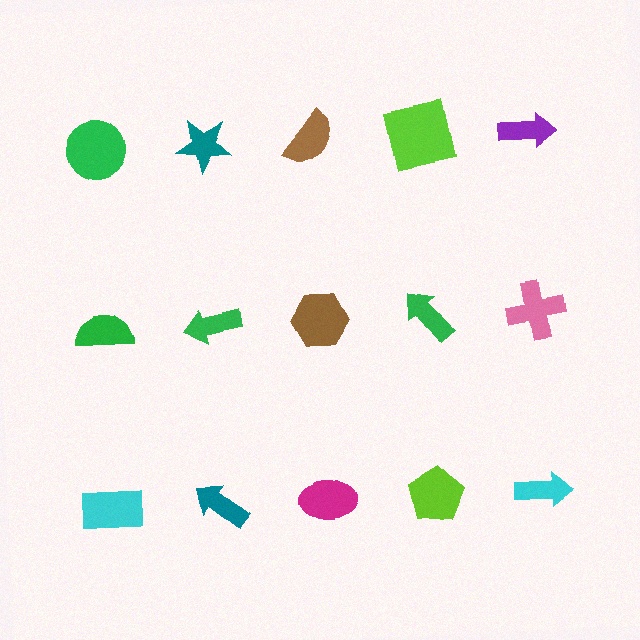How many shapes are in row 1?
5 shapes.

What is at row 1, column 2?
A teal star.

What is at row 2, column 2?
A green arrow.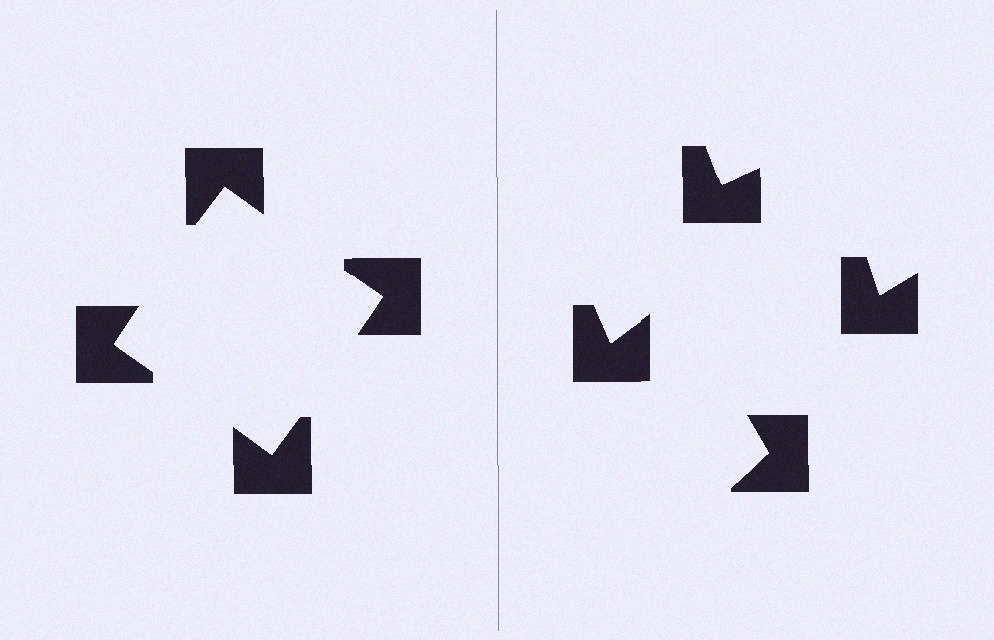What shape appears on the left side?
An illusory square.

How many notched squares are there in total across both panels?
8 — 4 on each side.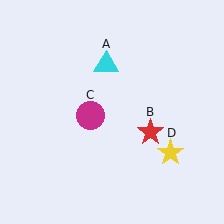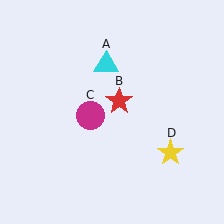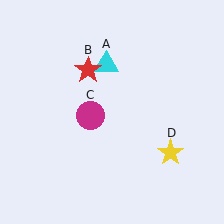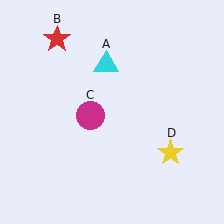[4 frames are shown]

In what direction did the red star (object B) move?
The red star (object B) moved up and to the left.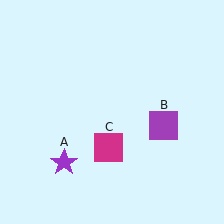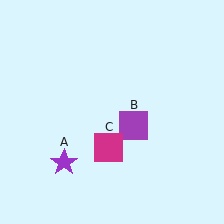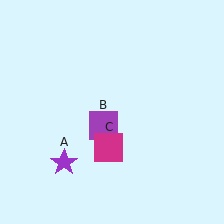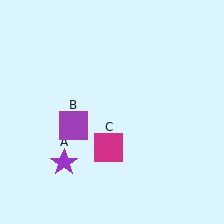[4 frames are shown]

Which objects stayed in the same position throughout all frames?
Purple star (object A) and magenta square (object C) remained stationary.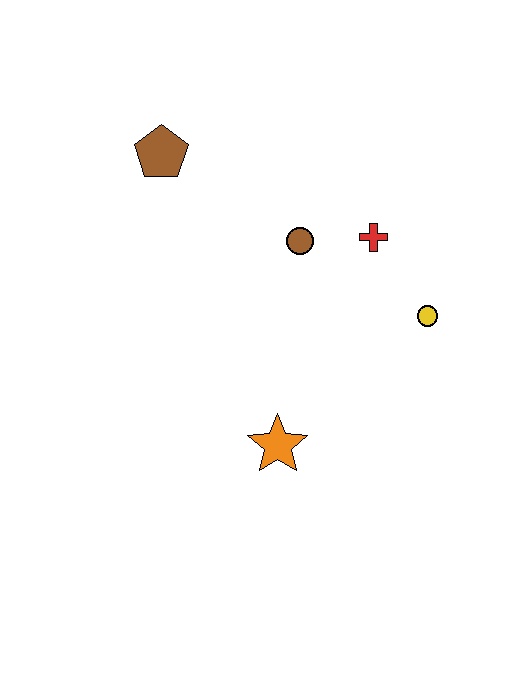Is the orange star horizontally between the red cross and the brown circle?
No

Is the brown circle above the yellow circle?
Yes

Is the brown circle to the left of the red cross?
Yes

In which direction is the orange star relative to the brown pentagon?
The orange star is below the brown pentagon.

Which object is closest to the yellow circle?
The red cross is closest to the yellow circle.